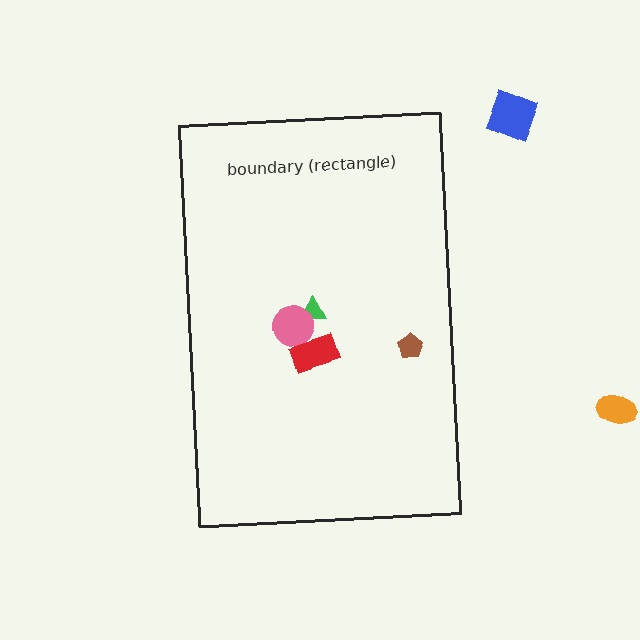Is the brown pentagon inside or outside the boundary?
Inside.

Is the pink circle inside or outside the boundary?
Inside.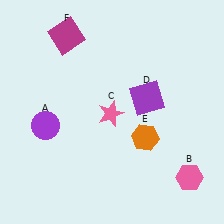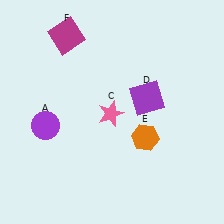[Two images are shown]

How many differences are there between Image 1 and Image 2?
There is 1 difference between the two images.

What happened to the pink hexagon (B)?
The pink hexagon (B) was removed in Image 2. It was in the bottom-right area of Image 1.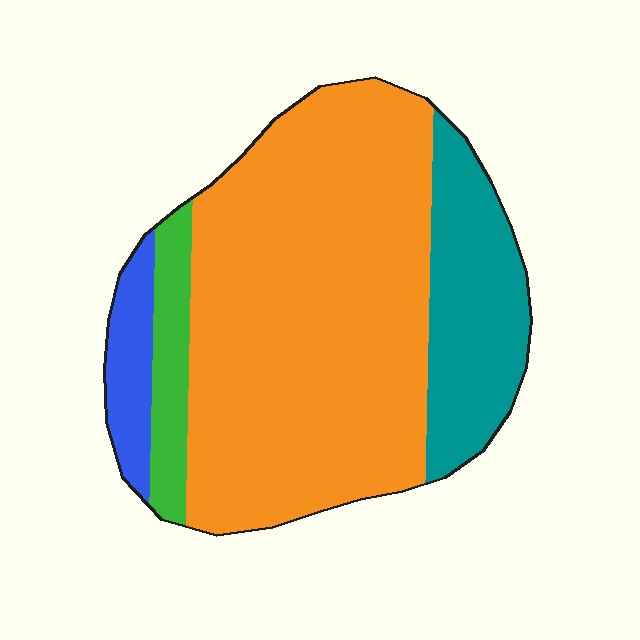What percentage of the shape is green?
Green covers 8% of the shape.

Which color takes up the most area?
Orange, at roughly 65%.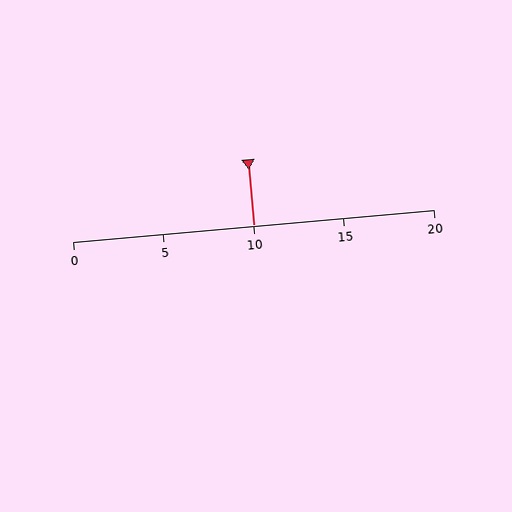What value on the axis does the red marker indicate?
The marker indicates approximately 10.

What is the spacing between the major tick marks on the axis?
The major ticks are spaced 5 apart.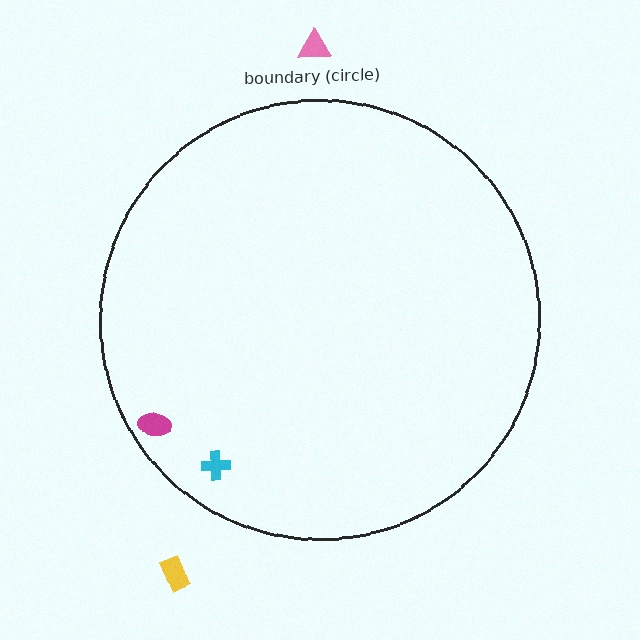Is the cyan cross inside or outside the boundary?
Inside.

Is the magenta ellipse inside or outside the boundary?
Inside.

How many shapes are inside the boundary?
2 inside, 2 outside.